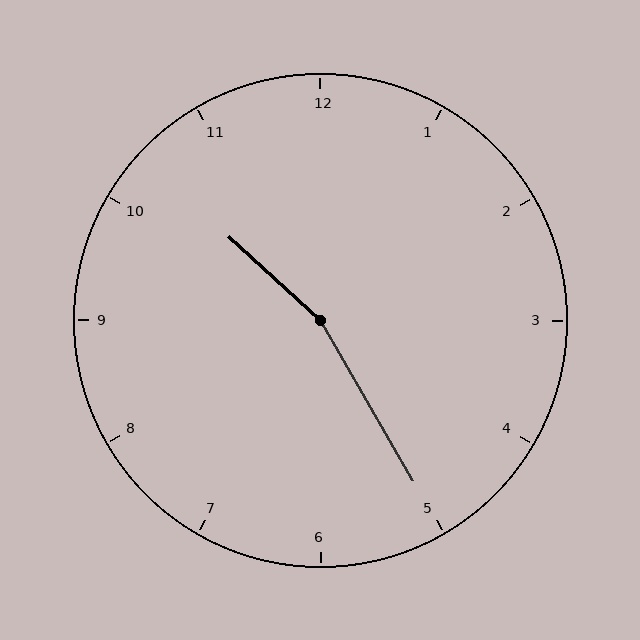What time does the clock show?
10:25.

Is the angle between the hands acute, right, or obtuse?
It is obtuse.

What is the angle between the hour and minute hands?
Approximately 162 degrees.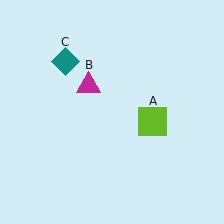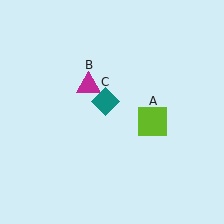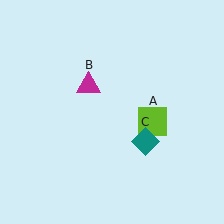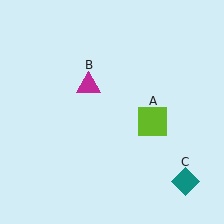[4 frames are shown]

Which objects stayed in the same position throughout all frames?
Lime square (object A) and magenta triangle (object B) remained stationary.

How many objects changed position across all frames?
1 object changed position: teal diamond (object C).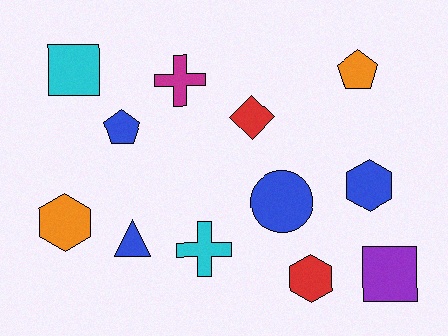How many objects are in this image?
There are 12 objects.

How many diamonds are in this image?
There is 1 diamond.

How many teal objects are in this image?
There are no teal objects.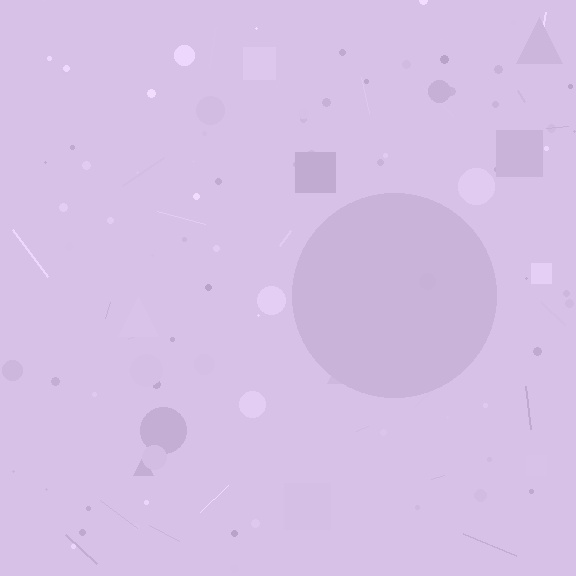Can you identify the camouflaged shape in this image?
The camouflaged shape is a circle.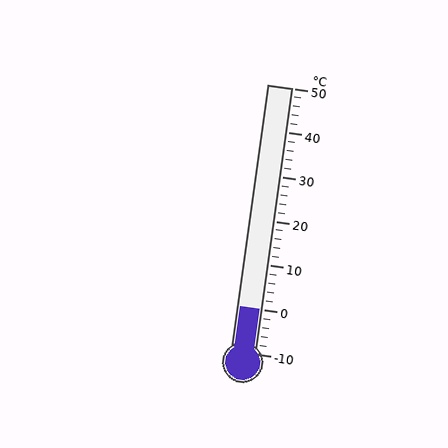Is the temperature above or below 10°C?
The temperature is below 10°C.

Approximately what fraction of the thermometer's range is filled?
The thermometer is filled to approximately 15% of its range.